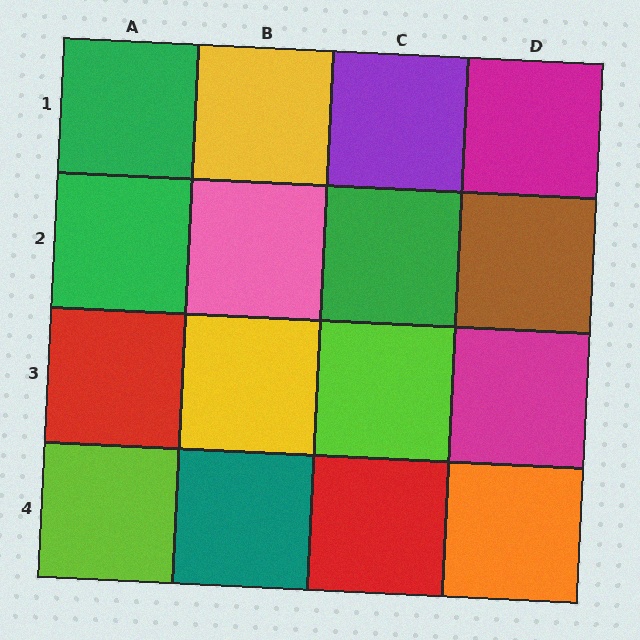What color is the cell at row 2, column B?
Pink.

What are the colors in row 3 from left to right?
Red, yellow, lime, magenta.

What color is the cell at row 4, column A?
Lime.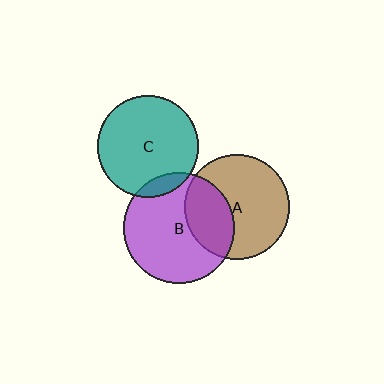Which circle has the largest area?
Circle B (purple).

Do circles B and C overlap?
Yes.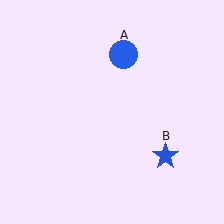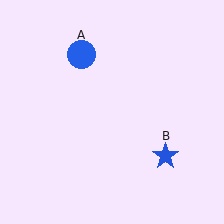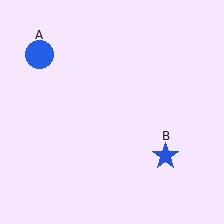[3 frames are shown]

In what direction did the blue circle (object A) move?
The blue circle (object A) moved left.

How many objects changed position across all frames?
1 object changed position: blue circle (object A).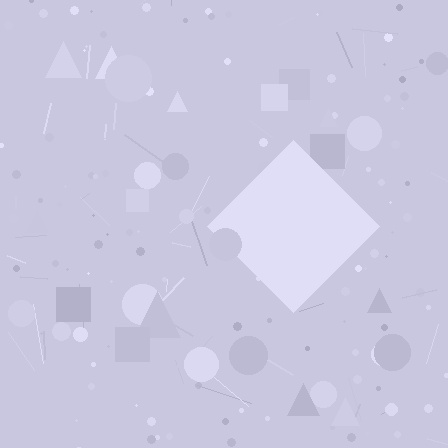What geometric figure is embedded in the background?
A diamond is embedded in the background.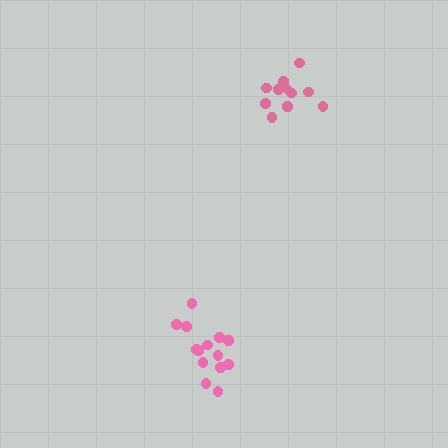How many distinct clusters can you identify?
There are 2 distinct clusters.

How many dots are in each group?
Group 1: 11 dots, Group 2: 14 dots (25 total).